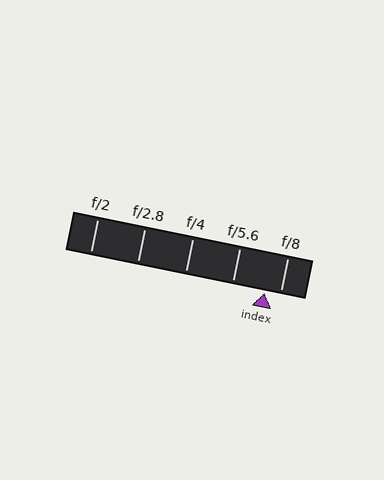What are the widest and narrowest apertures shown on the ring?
The widest aperture shown is f/2 and the narrowest is f/8.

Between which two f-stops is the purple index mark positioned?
The index mark is between f/5.6 and f/8.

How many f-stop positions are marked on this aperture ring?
There are 5 f-stop positions marked.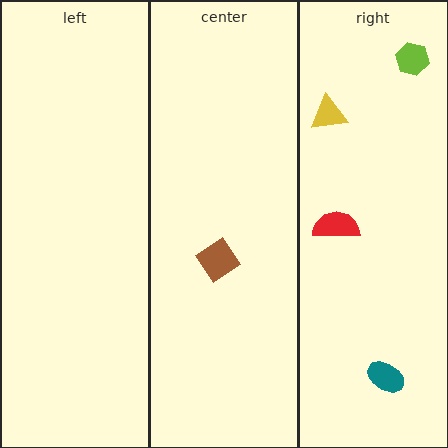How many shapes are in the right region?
4.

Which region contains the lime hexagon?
The right region.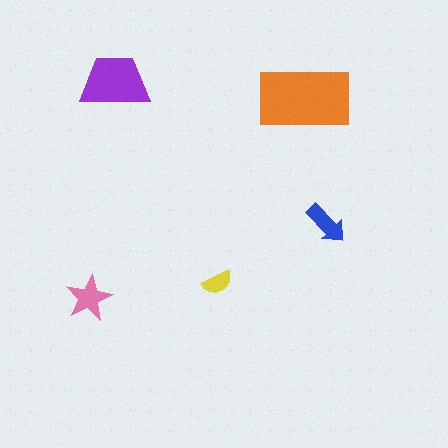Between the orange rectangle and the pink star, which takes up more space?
The orange rectangle.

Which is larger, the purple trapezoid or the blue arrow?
The purple trapezoid.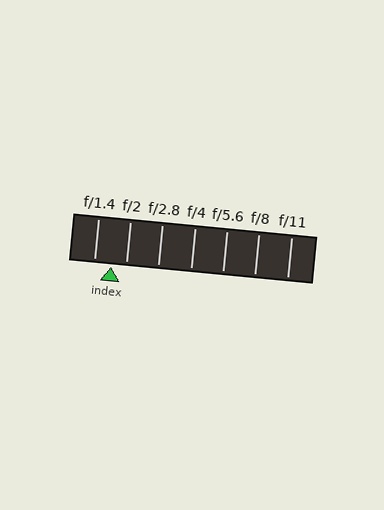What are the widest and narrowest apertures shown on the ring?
The widest aperture shown is f/1.4 and the narrowest is f/11.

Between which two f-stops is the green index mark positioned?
The index mark is between f/1.4 and f/2.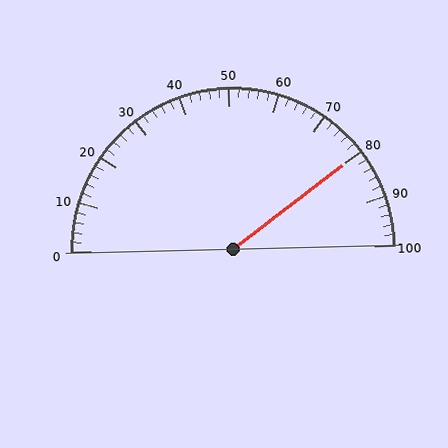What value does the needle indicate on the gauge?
The needle indicates approximately 80.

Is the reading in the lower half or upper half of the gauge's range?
The reading is in the upper half of the range (0 to 100).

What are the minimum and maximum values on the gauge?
The gauge ranges from 0 to 100.